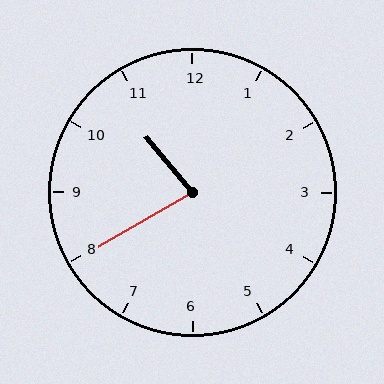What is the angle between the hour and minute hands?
Approximately 80 degrees.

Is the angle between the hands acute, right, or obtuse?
It is acute.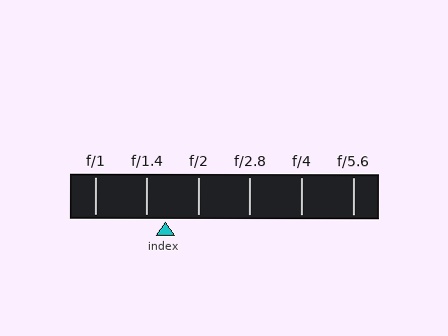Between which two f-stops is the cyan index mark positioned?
The index mark is between f/1.4 and f/2.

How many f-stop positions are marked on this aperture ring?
There are 6 f-stop positions marked.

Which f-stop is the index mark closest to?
The index mark is closest to f/1.4.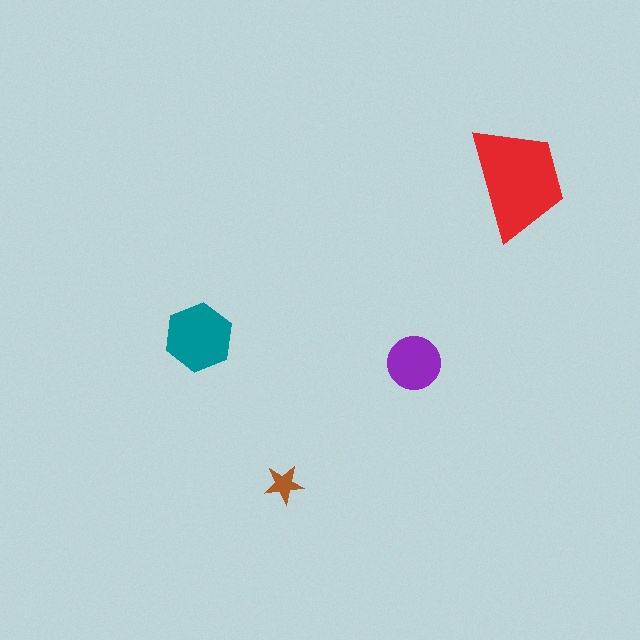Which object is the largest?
The red trapezoid.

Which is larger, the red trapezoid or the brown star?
The red trapezoid.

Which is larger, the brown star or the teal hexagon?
The teal hexagon.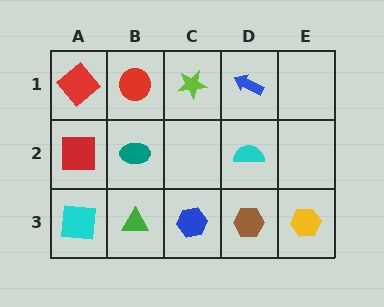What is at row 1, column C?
A lime star.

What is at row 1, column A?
A red diamond.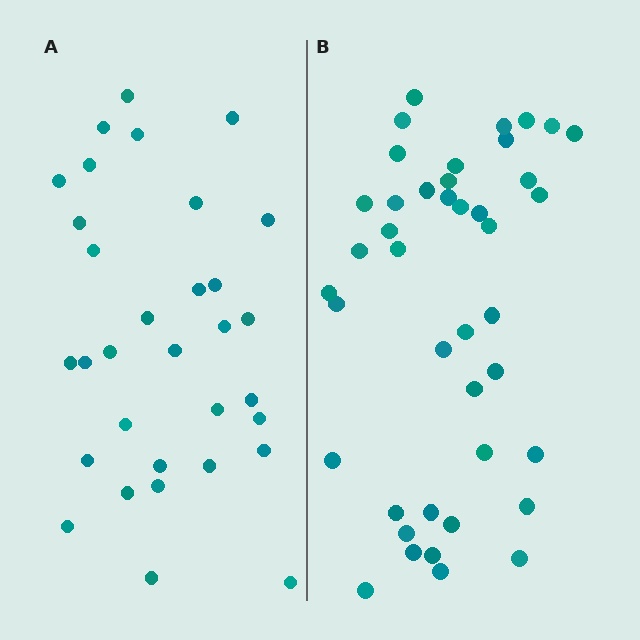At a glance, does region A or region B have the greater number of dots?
Region B (the right region) has more dots.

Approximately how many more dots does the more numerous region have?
Region B has roughly 10 or so more dots than region A.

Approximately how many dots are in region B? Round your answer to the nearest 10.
About 40 dots. (The exact count is 42, which rounds to 40.)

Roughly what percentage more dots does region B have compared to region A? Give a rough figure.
About 30% more.